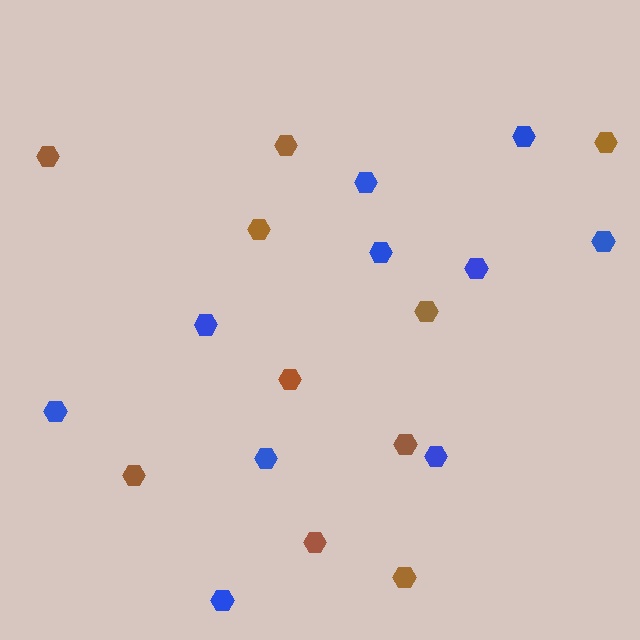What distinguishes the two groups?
There are 2 groups: one group of blue hexagons (10) and one group of brown hexagons (10).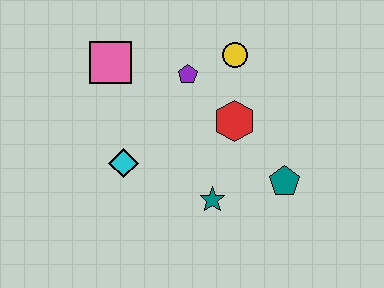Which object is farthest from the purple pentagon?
The teal pentagon is farthest from the purple pentagon.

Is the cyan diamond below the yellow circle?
Yes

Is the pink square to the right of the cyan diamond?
No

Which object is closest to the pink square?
The purple pentagon is closest to the pink square.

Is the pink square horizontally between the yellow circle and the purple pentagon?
No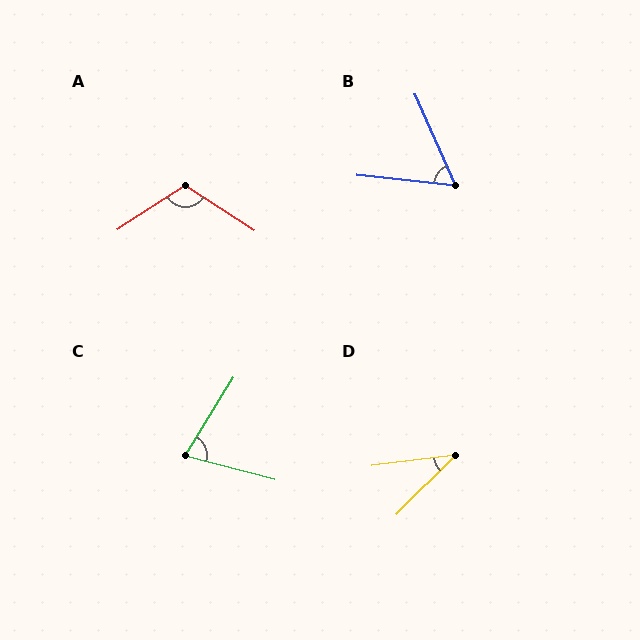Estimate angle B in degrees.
Approximately 60 degrees.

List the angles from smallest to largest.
D (38°), B (60°), C (73°), A (114°).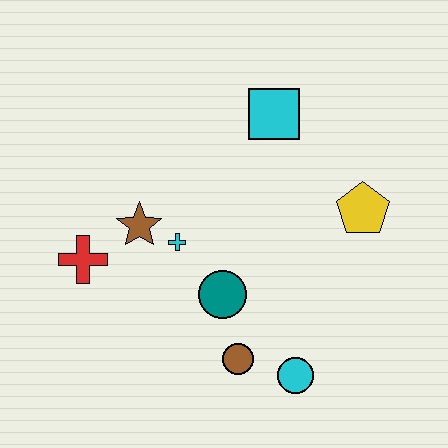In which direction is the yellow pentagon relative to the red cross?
The yellow pentagon is to the right of the red cross.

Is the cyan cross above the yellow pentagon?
No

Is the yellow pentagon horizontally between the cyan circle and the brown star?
No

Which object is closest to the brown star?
The cyan cross is closest to the brown star.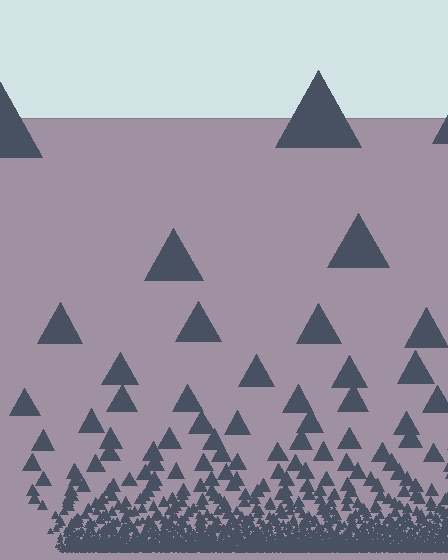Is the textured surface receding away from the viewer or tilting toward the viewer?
The surface appears to tilt toward the viewer. Texture elements get larger and sparser toward the top.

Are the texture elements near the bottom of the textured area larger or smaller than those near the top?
Smaller. The gradient is inverted — elements near the bottom are smaller and denser.